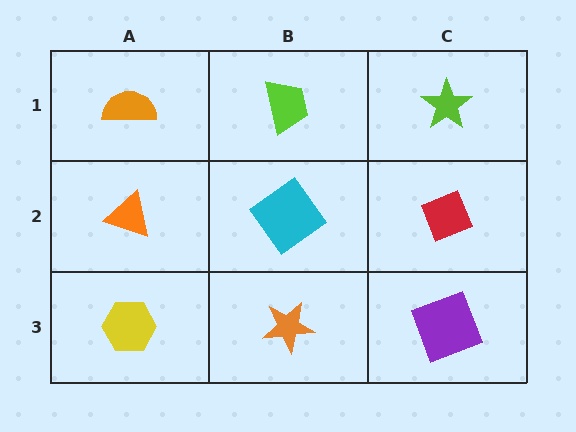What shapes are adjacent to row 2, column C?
A lime star (row 1, column C), a purple square (row 3, column C), a cyan diamond (row 2, column B).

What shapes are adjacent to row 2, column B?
A lime trapezoid (row 1, column B), an orange star (row 3, column B), an orange triangle (row 2, column A), a red diamond (row 2, column C).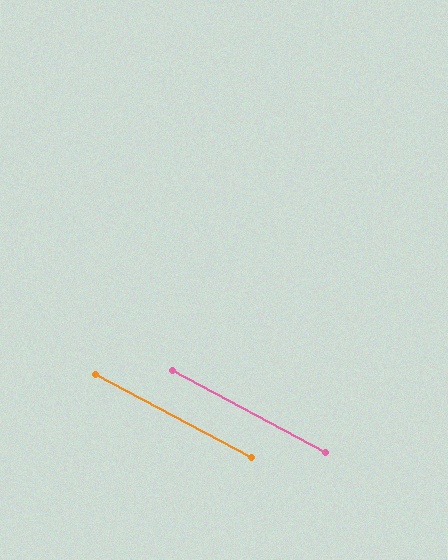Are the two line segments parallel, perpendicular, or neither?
Parallel — their directions differ by only 0.0°.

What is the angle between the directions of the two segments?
Approximately 0 degrees.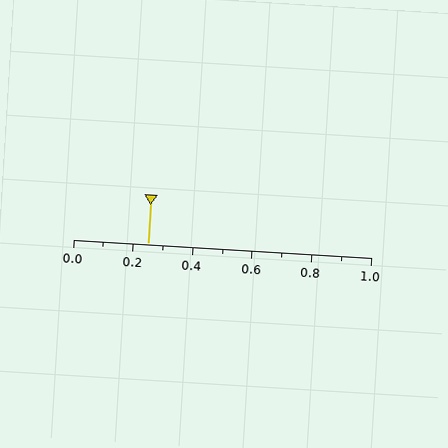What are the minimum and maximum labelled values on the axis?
The axis runs from 0.0 to 1.0.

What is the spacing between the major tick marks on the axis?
The major ticks are spaced 0.2 apart.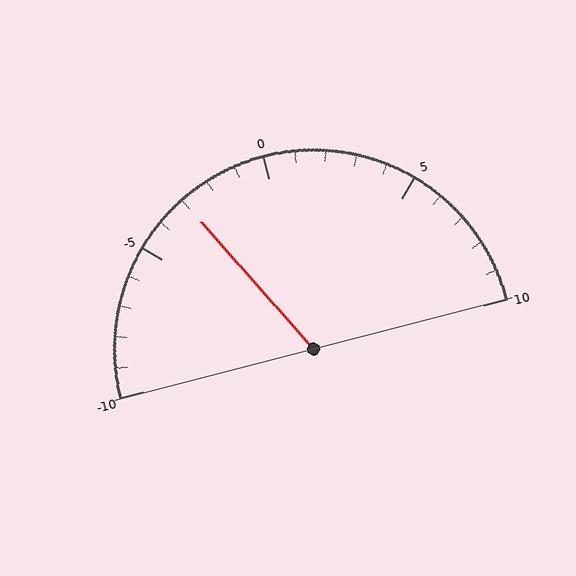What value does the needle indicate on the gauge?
The needle indicates approximately -3.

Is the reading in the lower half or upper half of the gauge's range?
The reading is in the lower half of the range (-10 to 10).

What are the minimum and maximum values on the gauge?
The gauge ranges from -10 to 10.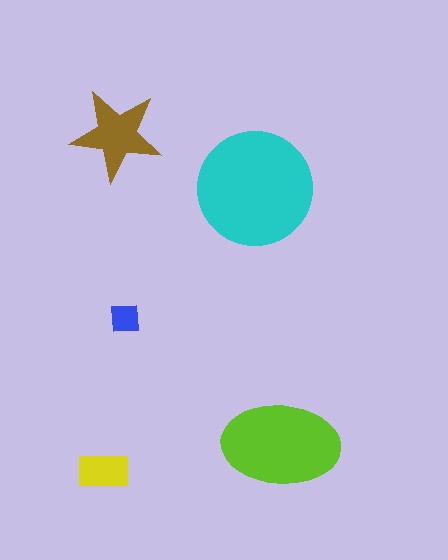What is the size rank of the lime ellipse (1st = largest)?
2nd.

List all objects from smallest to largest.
The blue square, the yellow rectangle, the brown star, the lime ellipse, the cyan circle.